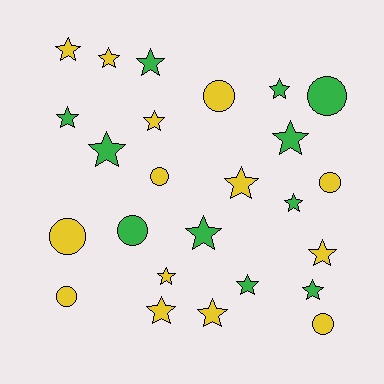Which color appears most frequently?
Yellow, with 14 objects.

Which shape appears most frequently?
Star, with 17 objects.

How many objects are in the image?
There are 25 objects.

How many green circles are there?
There are 2 green circles.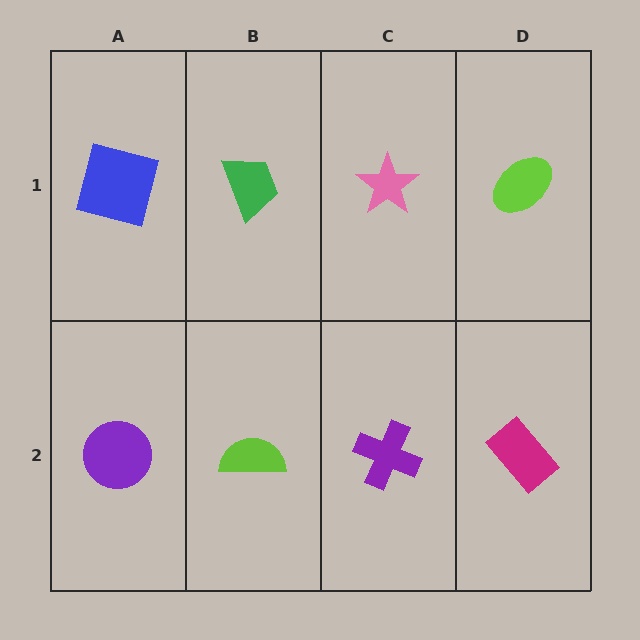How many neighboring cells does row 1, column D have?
2.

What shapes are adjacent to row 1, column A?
A purple circle (row 2, column A), a green trapezoid (row 1, column B).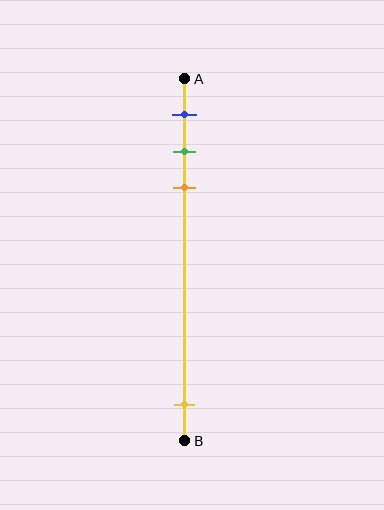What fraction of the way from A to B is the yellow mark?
The yellow mark is approximately 90% (0.9) of the way from A to B.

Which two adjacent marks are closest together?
The green and orange marks are the closest adjacent pair.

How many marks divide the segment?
There are 4 marks dividing the segment.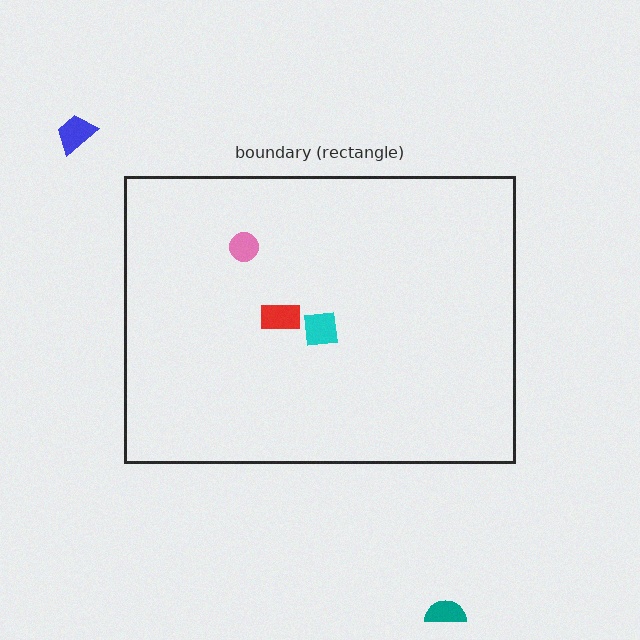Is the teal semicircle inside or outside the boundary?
Outside.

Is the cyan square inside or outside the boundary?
Inside.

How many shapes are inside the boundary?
3 inside, 2 outside.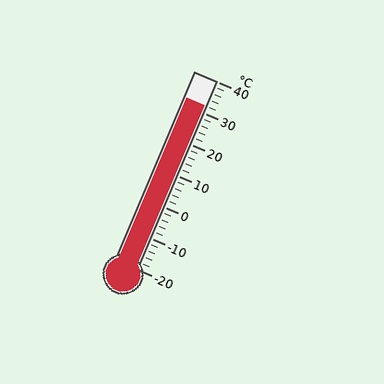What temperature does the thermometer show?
The thermometer shows approximately 32°C.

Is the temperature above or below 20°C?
The temperature is above 20°C.